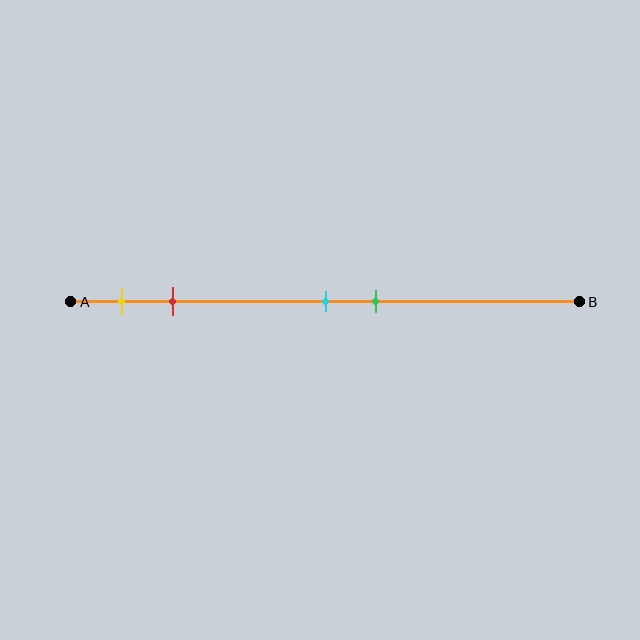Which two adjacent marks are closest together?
The cyan and green marks are the closest adjacent pair.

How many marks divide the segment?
There are 4 marks dividing the segment.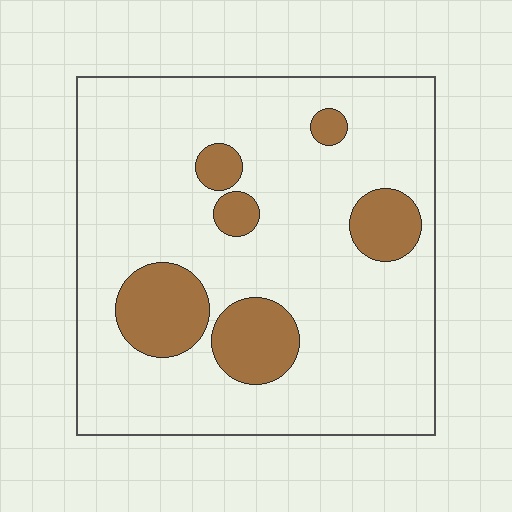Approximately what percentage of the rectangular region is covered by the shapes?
Approximately 15%.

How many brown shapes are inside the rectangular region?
6.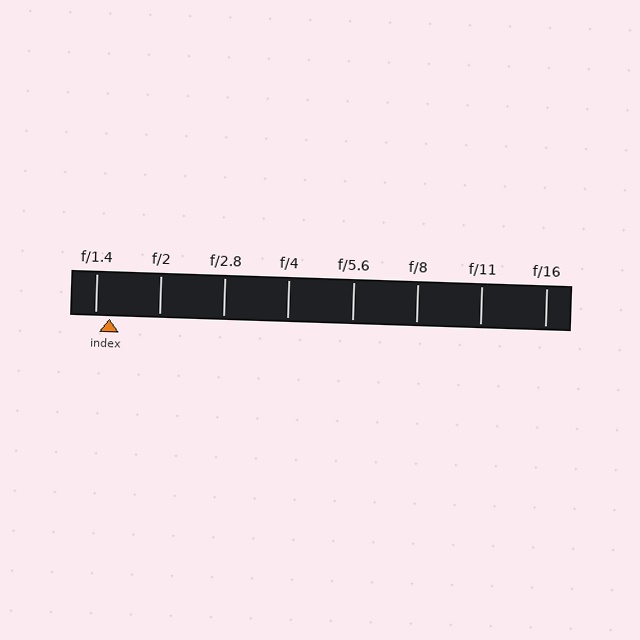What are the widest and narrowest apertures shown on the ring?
The widest aperture shown is f/1.4 and the narrowest is f/16.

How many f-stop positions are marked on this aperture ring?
There are 8 f-stop positions marked.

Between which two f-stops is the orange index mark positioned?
The index mark is between f/1.4 and f/2.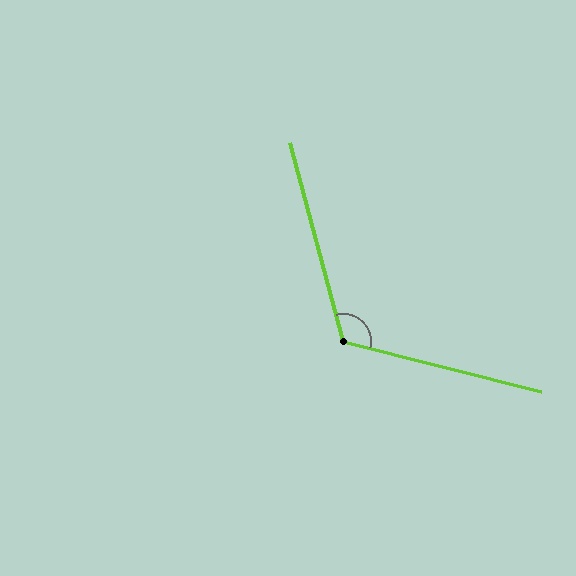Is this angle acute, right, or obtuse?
It is obtuse.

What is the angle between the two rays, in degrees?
Approximately 119 degrees.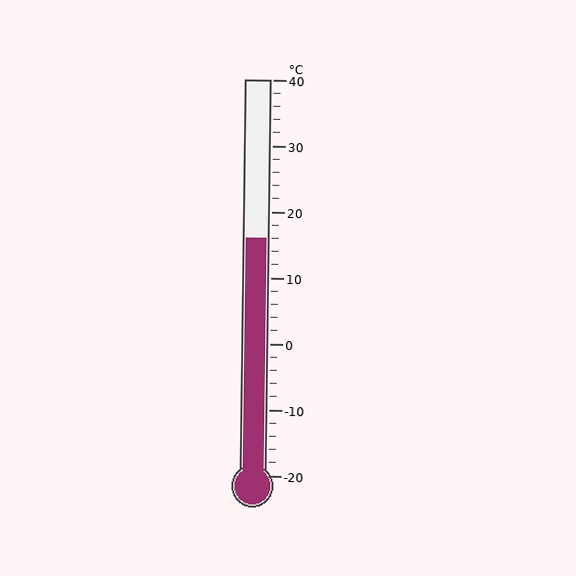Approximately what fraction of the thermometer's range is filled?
The thermometer is filled to approximately 60% of its range.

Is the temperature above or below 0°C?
The temperature is above 0°C.